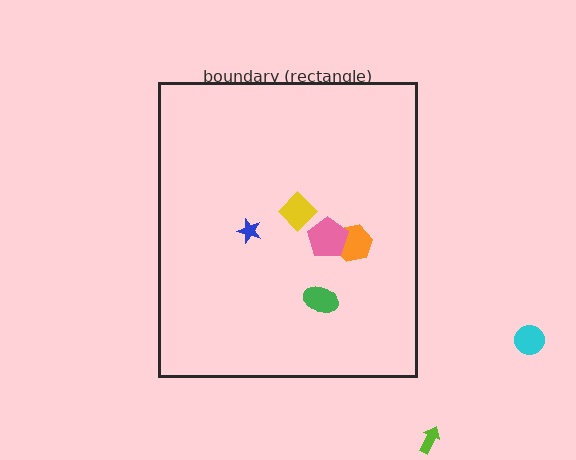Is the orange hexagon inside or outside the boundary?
Inside.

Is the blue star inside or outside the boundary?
Inside.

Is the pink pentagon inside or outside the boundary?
Inside.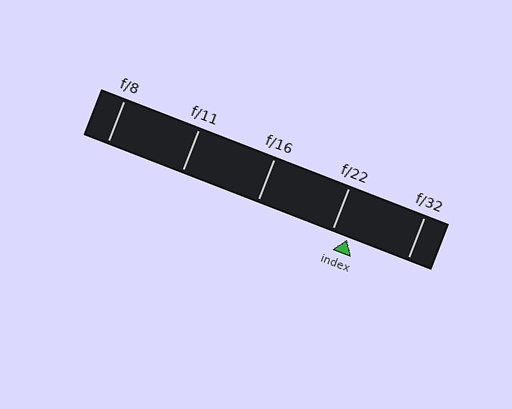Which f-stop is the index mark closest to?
The index mark is closest to f/22.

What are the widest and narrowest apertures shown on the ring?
The widest aperture shown is f/8 and the narrowest is f/32.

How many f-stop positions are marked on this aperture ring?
There are 5 f-stop positions marked.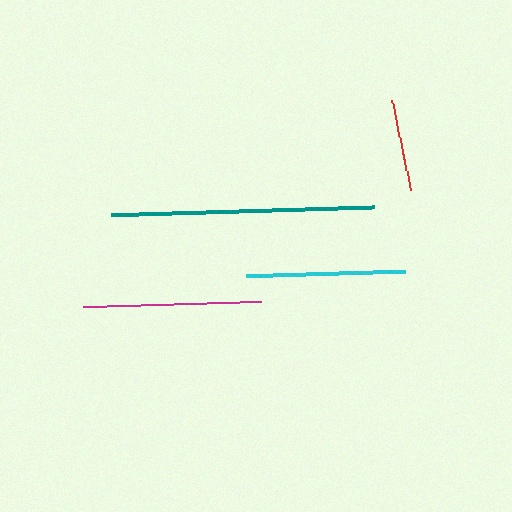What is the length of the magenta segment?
The magenta segment is approximately 177 pixels long.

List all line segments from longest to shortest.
From longest to shortest: teal, magenta, cyan, red.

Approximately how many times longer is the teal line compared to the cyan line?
The teal line is approximately 1.7 times the length of the cyan line.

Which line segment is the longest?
The teal line is the longest at approximately 263 pixels.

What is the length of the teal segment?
The teal segment is approximately 263 pixels long.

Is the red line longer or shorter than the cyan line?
The cyan line is longer than the red line.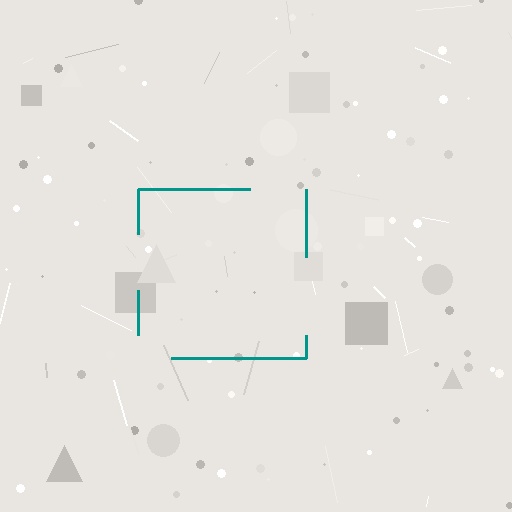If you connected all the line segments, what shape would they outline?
They would outline a square.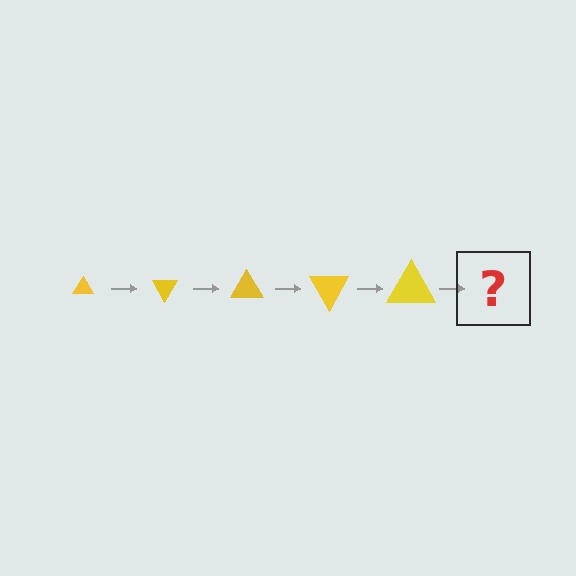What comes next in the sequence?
The next element should be a triangle, larger than the previous one and rotated 300 degrees from the start.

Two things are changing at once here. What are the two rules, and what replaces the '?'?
The two rules are that the triangle grows larger each step and it rotates 60 degrees each step. The '?' should be a triangle, larger than the previous one and rotated 300 degrees from the start.